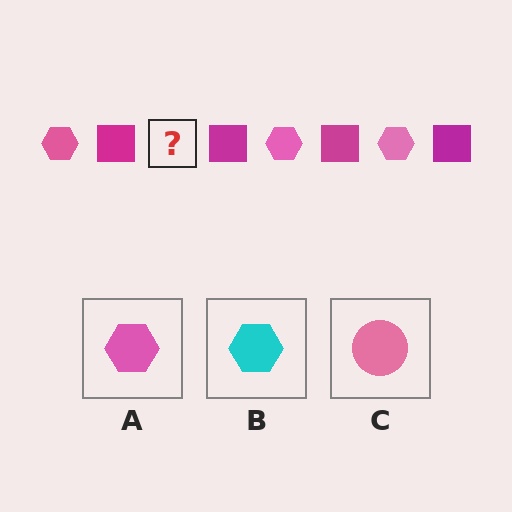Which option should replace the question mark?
Option A.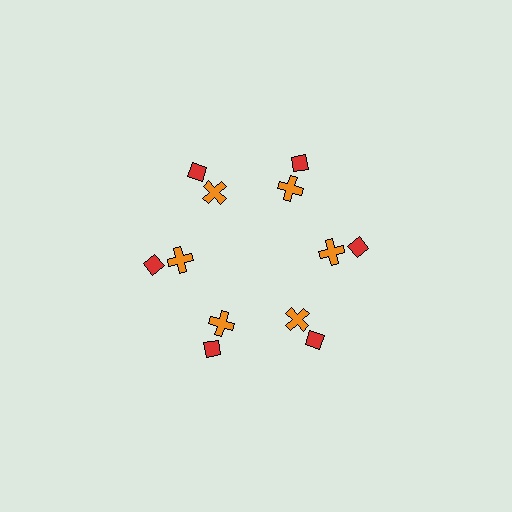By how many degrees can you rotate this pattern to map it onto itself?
The pattern maps onto itself every 60 degrees of rotation.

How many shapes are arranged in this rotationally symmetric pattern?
There are 12 shapes, arranged in 6 groups of 2.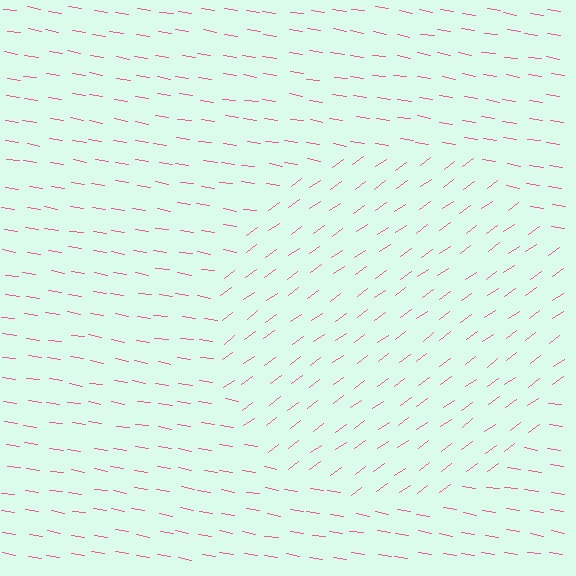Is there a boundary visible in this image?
Yes, there is a texture boundary formed by a change in line orientation.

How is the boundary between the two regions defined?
The boundary is defined purely by a change in line orientation (approximately 45 degrees difference). All lines are the same color and thickness.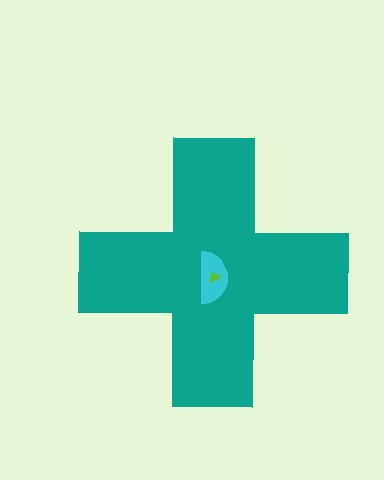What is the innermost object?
The lime triangle.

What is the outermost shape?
The teal cross.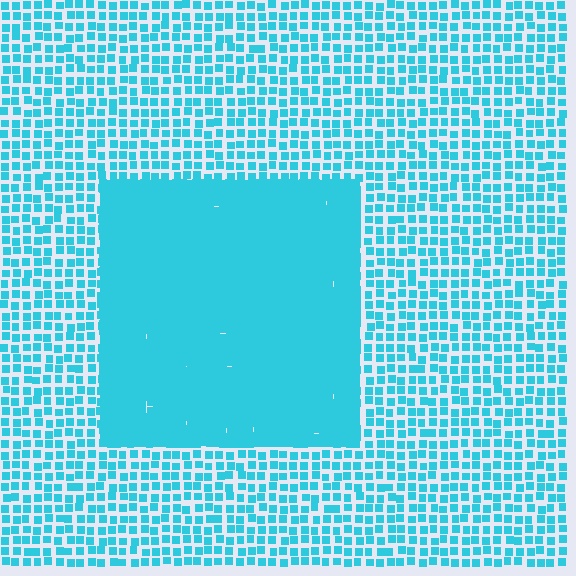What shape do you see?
I see a rectangle.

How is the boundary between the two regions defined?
The boundary is defined by a change in element density (approximately 2.6x ratio). All elements are the same color, size, and shape.